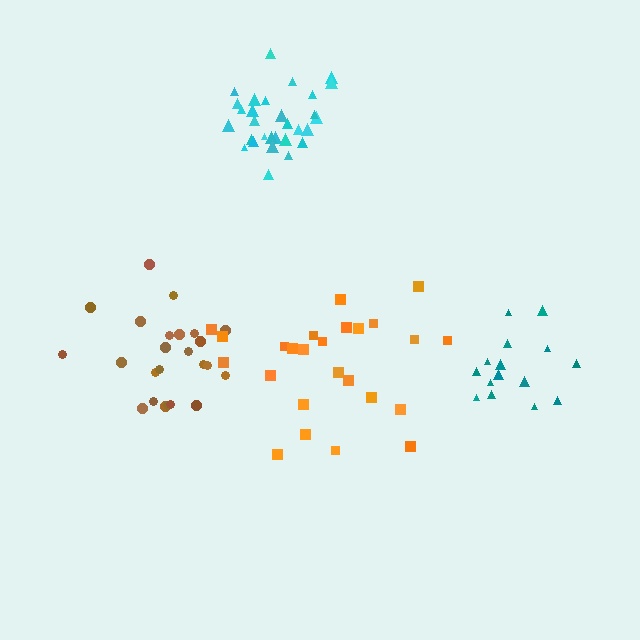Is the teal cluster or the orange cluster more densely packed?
Teal.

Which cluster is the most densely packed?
Cyan.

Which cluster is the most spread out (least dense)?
Orange.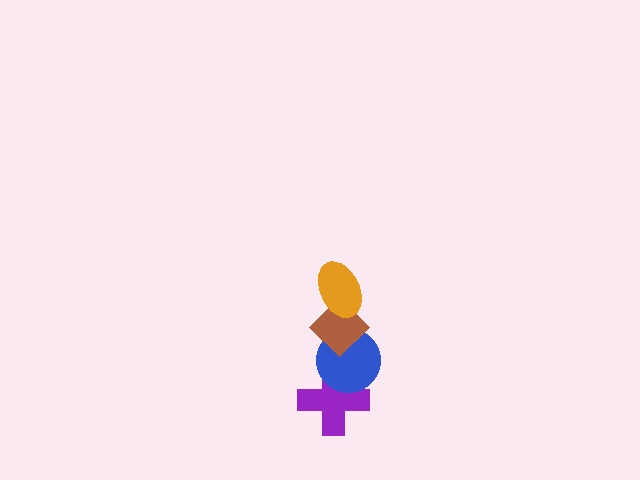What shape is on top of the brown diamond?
The orange ellipse is on top of the brown diamond.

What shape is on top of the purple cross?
The blue circle is on top of the purple cross.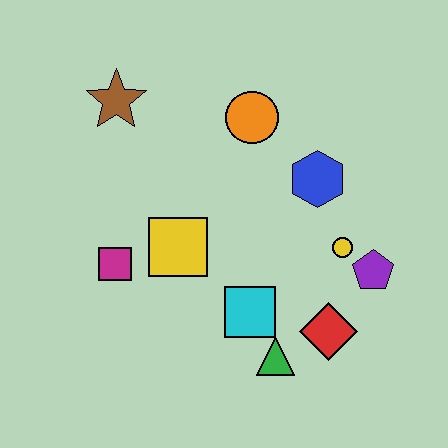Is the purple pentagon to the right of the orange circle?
Yes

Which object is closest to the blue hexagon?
The yellow circle is closest to the blue hexagon.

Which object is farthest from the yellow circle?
The brown star is farthest from the yellow circle.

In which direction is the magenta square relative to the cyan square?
The magenta square is to the left of the cyan square.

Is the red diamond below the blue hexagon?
Yes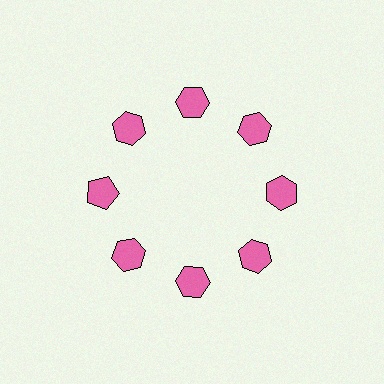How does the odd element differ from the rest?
It has a different shape: pentagon instead of hexagon.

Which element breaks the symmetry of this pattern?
The pink pentagon at roughly the 9 o'clock position breaks the symmetry. All other shapes are pink hexagons.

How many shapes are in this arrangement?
There are 8 shapes arranged in a ring pattern.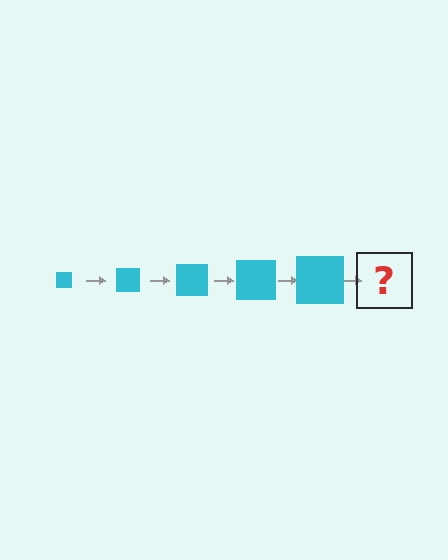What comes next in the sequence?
The next element should be a cyan square, larger than the previous one.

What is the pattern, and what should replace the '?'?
The pattern is that the square gets progressively larger each step. The '?' should be a cyan square, larger than the previous one.